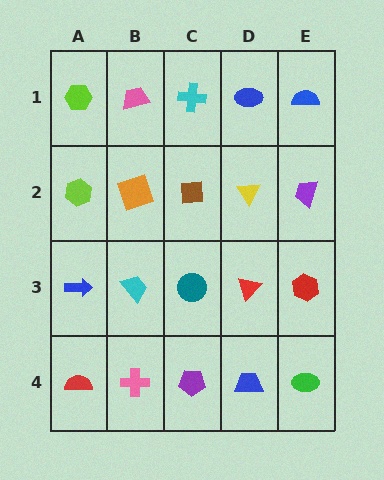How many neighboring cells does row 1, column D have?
3.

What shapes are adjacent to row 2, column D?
A blue ellipse (row 1, column D), a red triangle (row 3, column D), a brown square (row 2, column C), a purple trapezoid (row 2, column E).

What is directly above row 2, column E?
A blue semicircle.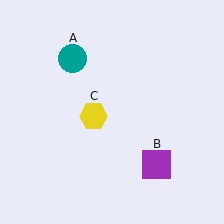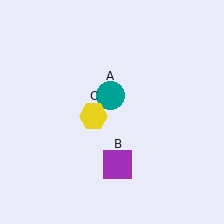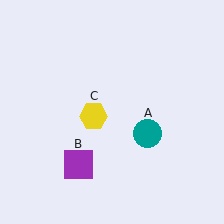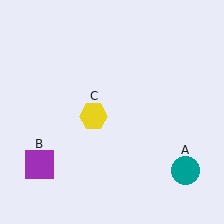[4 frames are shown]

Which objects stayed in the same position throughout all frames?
Yellow hexagon (object C) remained stationary.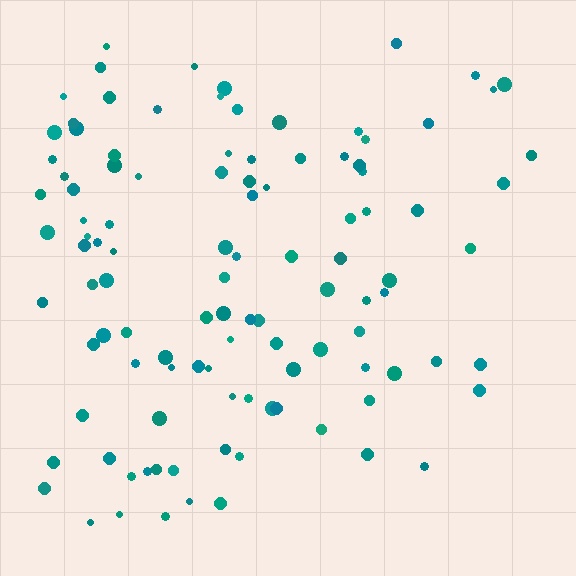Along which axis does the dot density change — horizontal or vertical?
Horizontal.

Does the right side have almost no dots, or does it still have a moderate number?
Still a moderate number, just noticeably fewer than the left.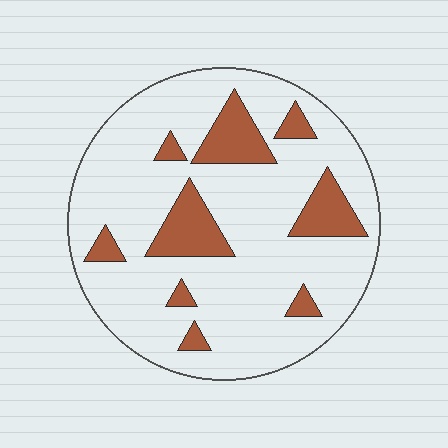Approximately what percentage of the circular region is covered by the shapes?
Approximately 20%.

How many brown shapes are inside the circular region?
9.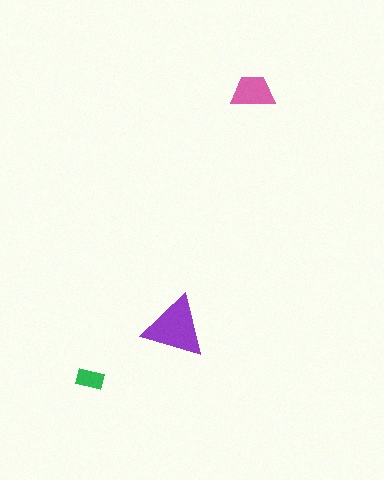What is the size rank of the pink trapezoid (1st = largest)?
2nd.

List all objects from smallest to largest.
The green rectangle, the pink trapezoid, the purple triangle.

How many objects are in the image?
There are 3 objects in the image.